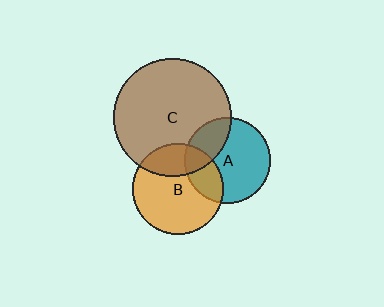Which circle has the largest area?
Circle C (brown).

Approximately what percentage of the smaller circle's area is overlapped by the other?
Approximately 25%.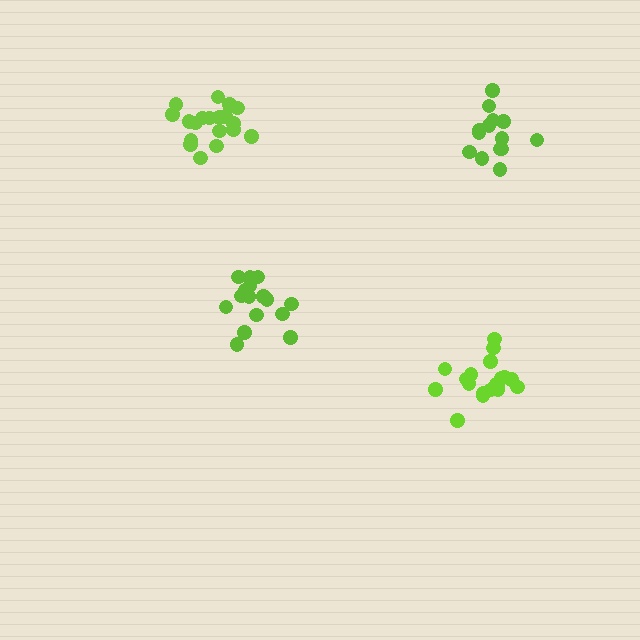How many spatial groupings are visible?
There are 4 spatial groupings.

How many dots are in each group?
Group 1: 14 dots, Group 2: 16 dots, Group 3: 19 dots, Group 4: 19 dots (68 total).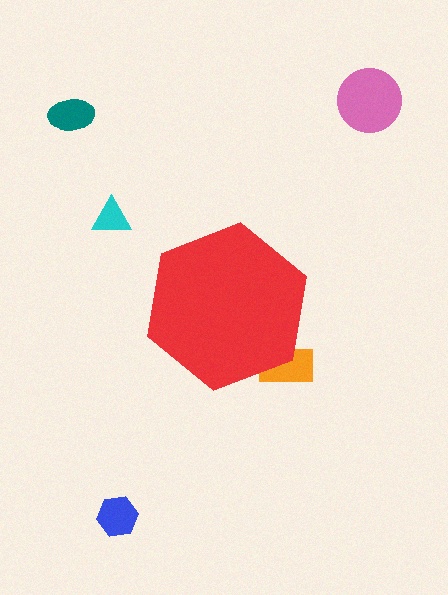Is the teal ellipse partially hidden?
No, the teal ellipse is fully visible.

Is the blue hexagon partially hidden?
No, the blue hexagon is fully visible.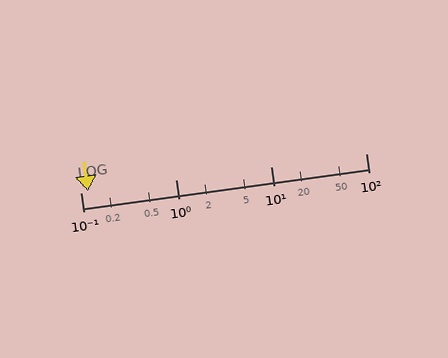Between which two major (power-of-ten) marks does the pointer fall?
The pointer is between 0.1 and 1.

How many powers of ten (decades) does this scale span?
The scale spans 3 decades, from 0.1 to 100.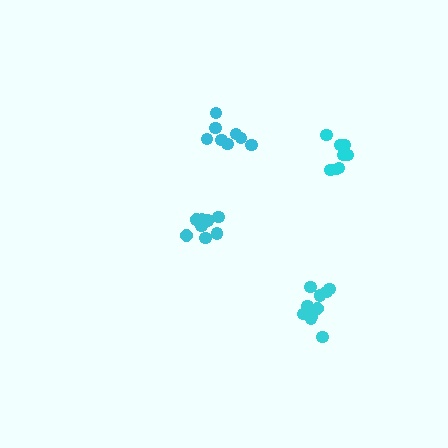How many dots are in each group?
Group 1: 9 dots, Group 2: 8 dots, Group 3: 8 dots, Group 4: 10 dots (35 total).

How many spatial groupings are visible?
There are 4 spatial groupings.